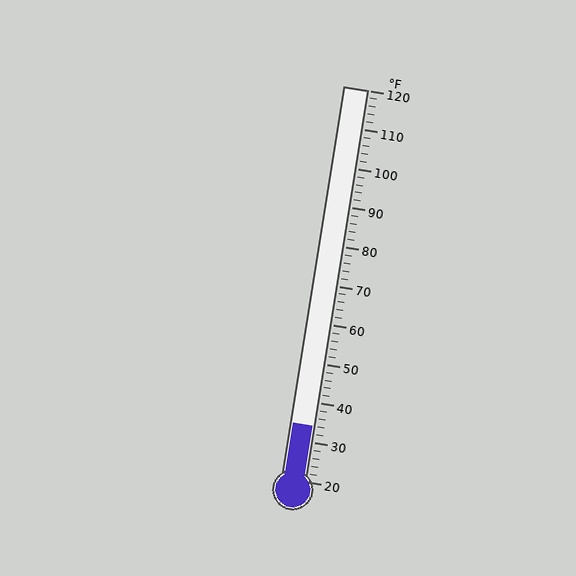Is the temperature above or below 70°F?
The temperature is below 70°F.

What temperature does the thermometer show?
The thermometer shows approximately 34°F.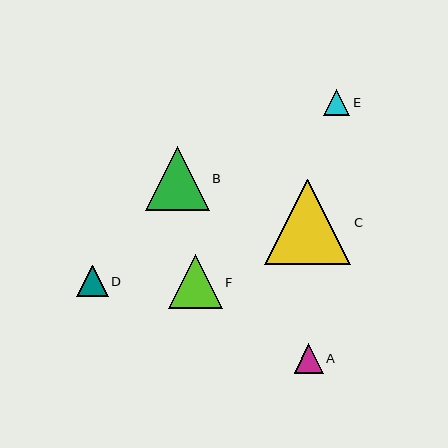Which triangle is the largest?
Triangle C is the largest with a size of approximately 86 pixels.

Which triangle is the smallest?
Triangle E is the smallest with a size of approximately 26 pixels.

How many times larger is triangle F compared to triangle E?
Triangle F is approximately 2.1 times the size of triangle E.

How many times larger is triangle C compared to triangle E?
Triangle C is approximately 3.3 times the size of triangle E.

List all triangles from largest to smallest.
From largest to smallest: C, B, F, D, A, E.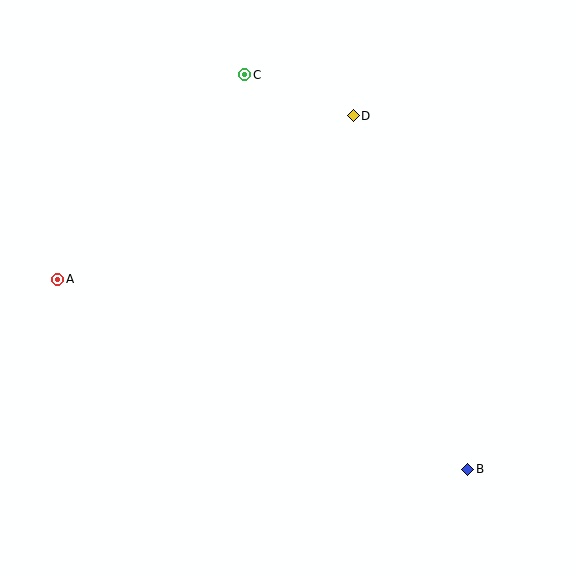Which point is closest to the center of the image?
Point D at (353, 116) is closest to the center.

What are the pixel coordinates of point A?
Point A is at (58, 279).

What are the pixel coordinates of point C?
Point C is at (245, 75).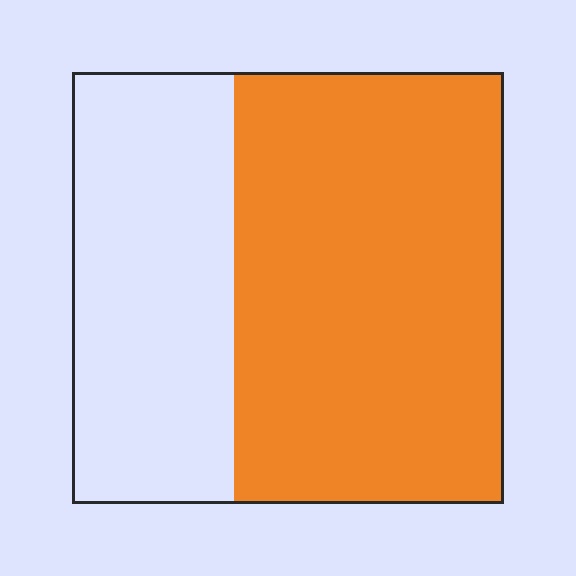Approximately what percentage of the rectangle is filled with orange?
Approximately 60%.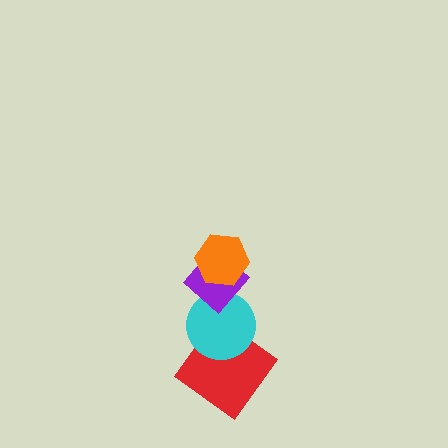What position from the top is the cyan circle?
The cyan circle is 3rd from the top.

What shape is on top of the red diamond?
The cyan circle is on top of the red diamond.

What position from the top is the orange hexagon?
The orange hexagon is 1st from the top.